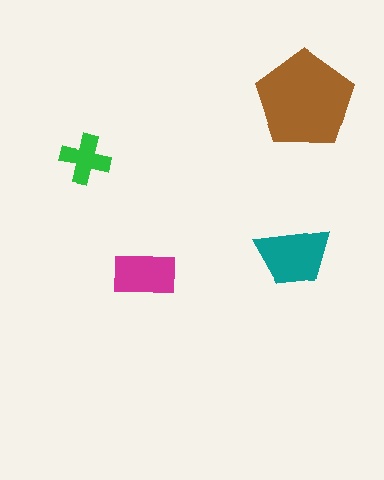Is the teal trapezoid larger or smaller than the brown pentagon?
Smaller.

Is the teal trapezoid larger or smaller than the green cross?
Larger.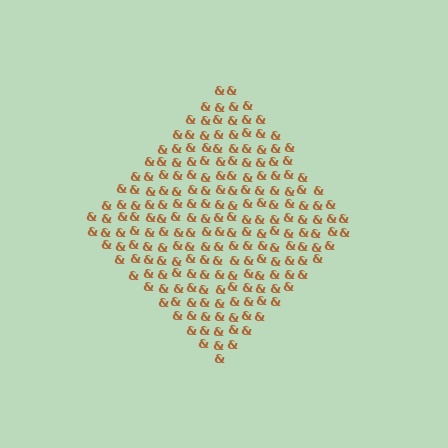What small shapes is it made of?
It is made of small ampersands.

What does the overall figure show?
The overall figure shows a diamond.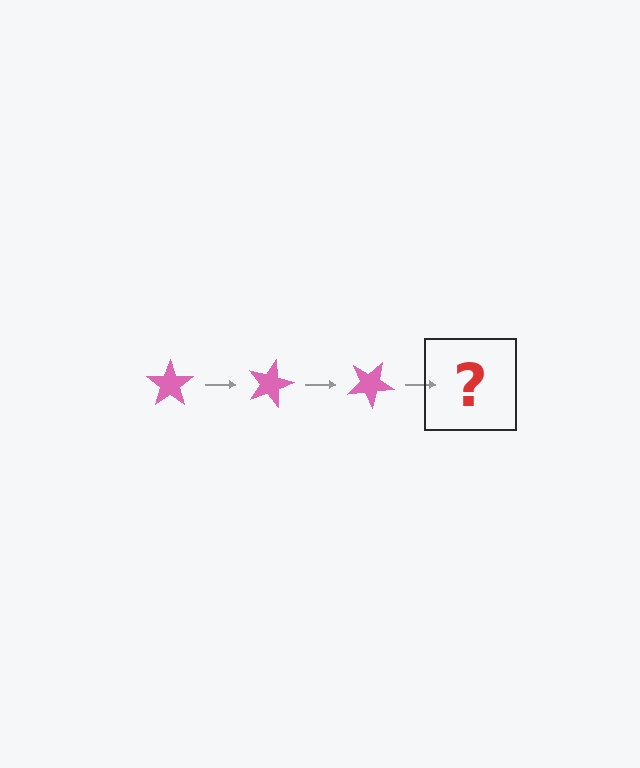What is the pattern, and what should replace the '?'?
The pattern is that the star rotates 15 degrees each step. The '?' should be a pink star rotated 45 degrees.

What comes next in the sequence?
The next element should be a pink star rotated 45 degrees.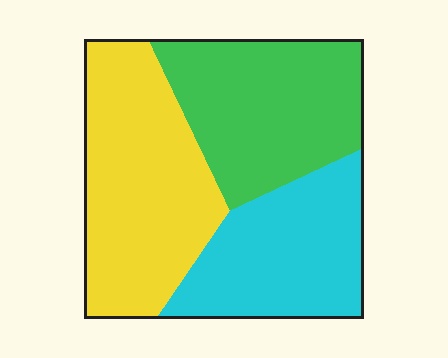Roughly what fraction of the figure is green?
Green covers around 35% of the figure.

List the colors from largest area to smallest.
From largest to smallest: yellow, green, cyan.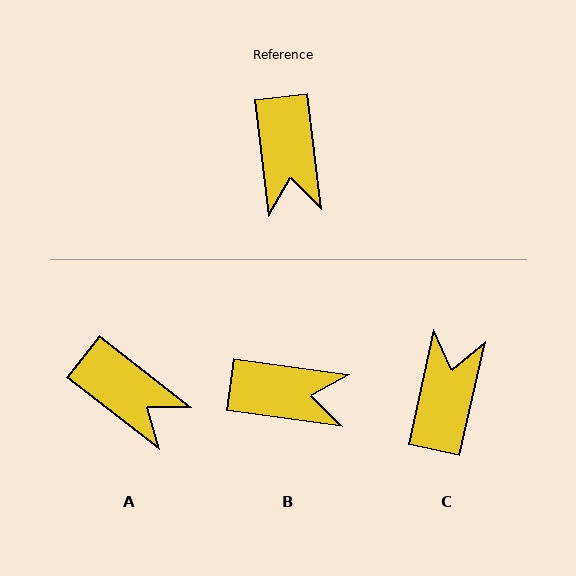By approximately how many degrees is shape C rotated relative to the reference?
Approximately 160 degrees counter-clockwise.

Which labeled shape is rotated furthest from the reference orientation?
C, about 160 degrees away.